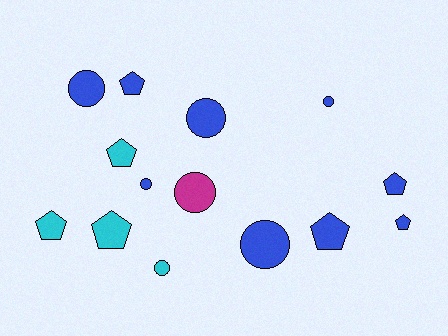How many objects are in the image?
There are 14 objects.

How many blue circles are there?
There are 5 blue circles.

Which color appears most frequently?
Blue, with 9 objects.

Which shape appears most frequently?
Pentagon, with 7 objects.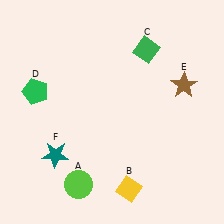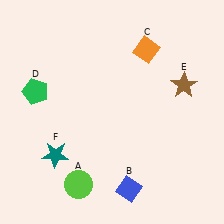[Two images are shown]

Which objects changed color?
B changed from yellow to blue. C changed from green to orange.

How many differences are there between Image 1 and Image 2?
There are 2 differences between the two images.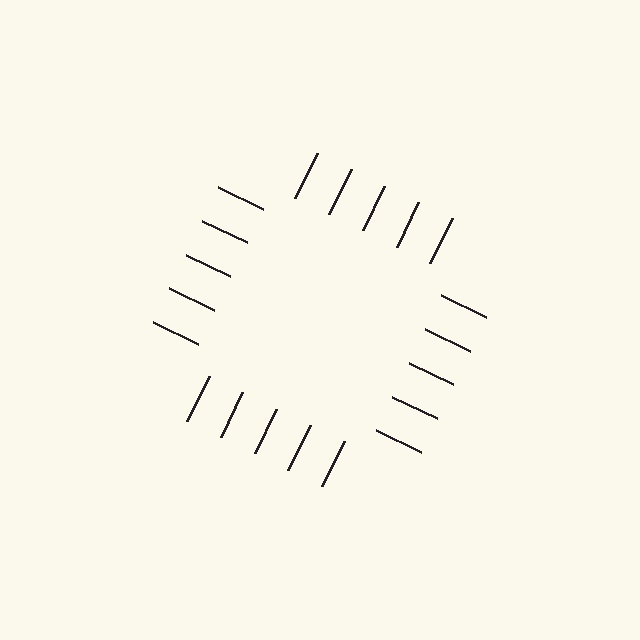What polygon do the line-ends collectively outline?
An illusory square — the line segments terminate on its edges but no continuous stroke is drawn.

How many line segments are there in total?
20 — 5 along each of the 4 edges.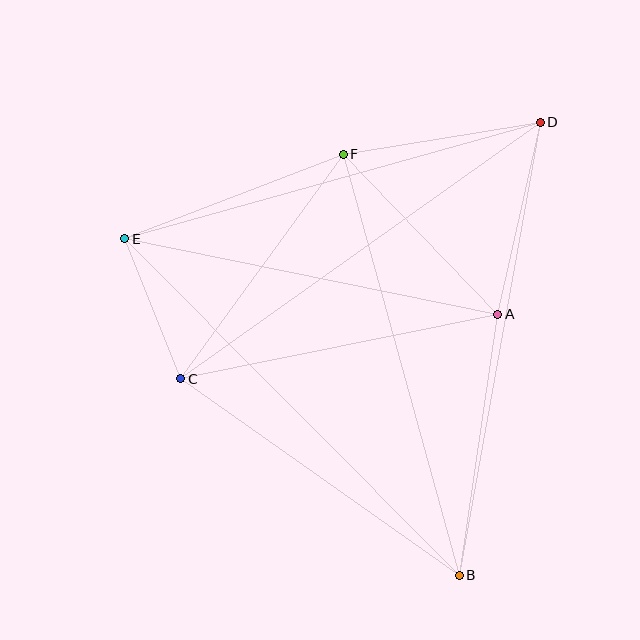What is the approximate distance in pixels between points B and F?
The distance between B and F is approximately 437 pixels.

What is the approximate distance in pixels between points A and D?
The distance between A and D is approximately 197 pixels.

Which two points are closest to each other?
Points C and E are closest to each other.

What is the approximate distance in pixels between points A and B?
The distance between A and B is approximately 264 pixels.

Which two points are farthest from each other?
Points B and E are farthest from each other.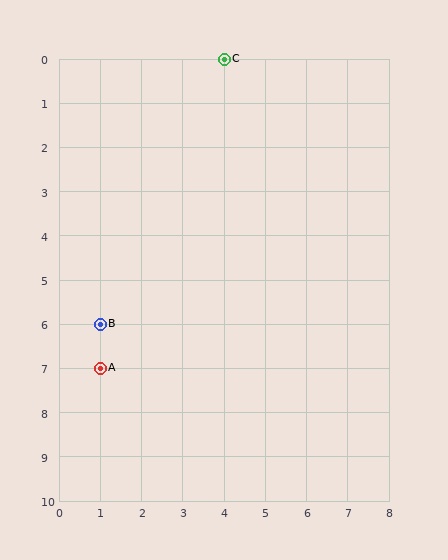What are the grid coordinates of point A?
Point A is at grid coordinates (1, 7).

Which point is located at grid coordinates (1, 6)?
Point B is at (1, 6).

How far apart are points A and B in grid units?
Points A and B are 1 row apart.